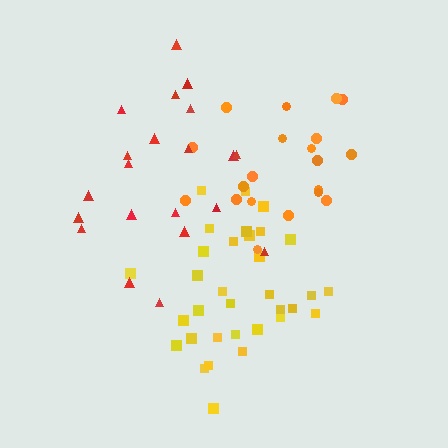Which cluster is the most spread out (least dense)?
Red.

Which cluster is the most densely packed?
Yellow.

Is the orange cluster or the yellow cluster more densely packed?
Yellow.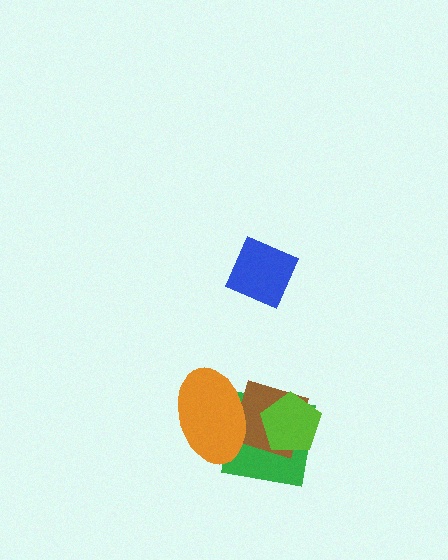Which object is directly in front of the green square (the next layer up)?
The brown square is directly in front of the green square.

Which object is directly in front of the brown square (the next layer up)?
The lime pentagon is directly in front of the brown square.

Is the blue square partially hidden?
No, no other shape covers it.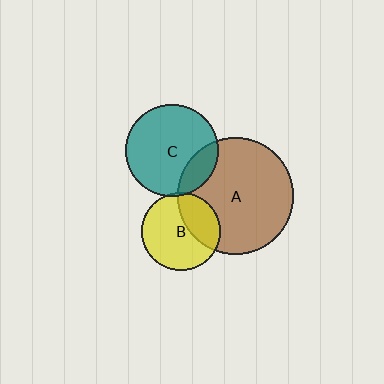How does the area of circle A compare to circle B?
Approximately 2.2 times.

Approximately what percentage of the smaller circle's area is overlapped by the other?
Approximately 5%.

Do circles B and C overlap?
Yes.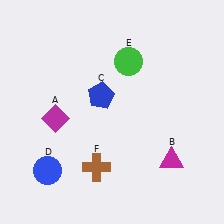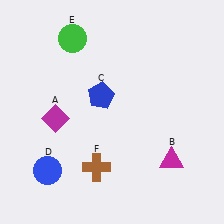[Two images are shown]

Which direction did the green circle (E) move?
The green circle (E) moved left.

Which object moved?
The green circle (E) moved left.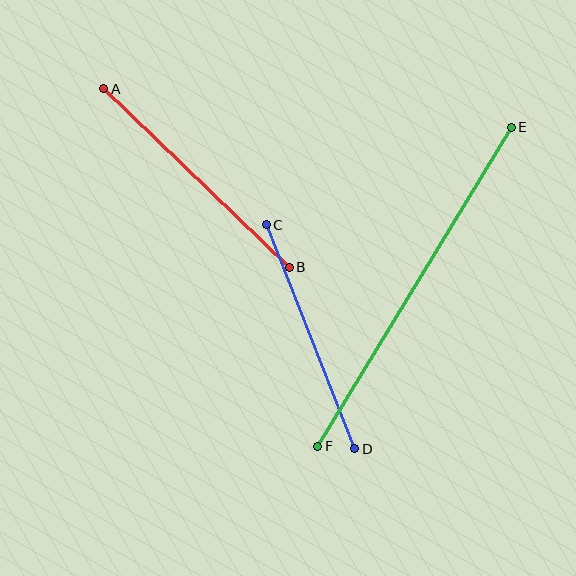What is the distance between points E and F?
The distance is approximately 373 pixels.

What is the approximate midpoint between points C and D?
The midpoint is at approximately (311, 337) pixels.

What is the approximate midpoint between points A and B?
The midpoint is at approximately (197, 178) pixels.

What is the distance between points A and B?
The distance is approximately 257 pixels.